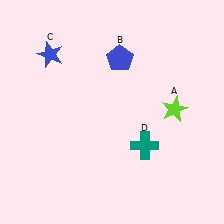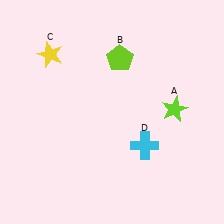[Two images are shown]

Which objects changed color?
B changed from blue to lime. C changed from blue to yellow. D changed from teal to cyan.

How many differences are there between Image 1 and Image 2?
There are 3 differences between the two images.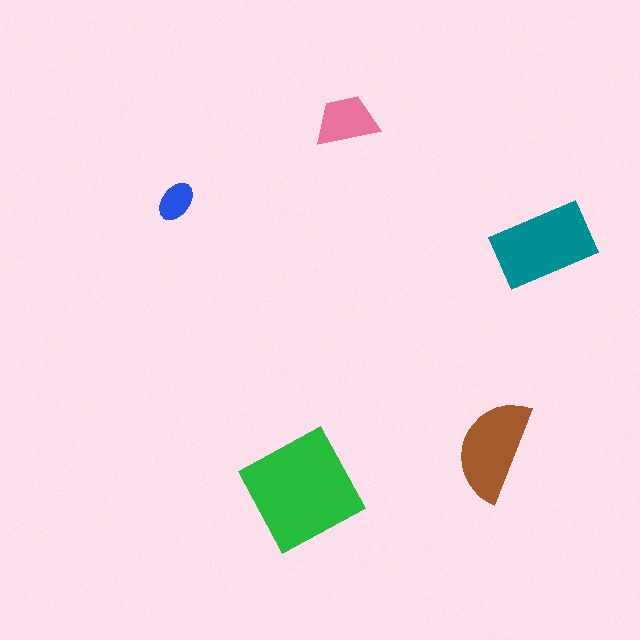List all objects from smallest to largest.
The blue ellipse, the pink trapezoid, the brown semicircle, the teal rectangle, the green square.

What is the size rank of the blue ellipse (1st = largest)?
5th.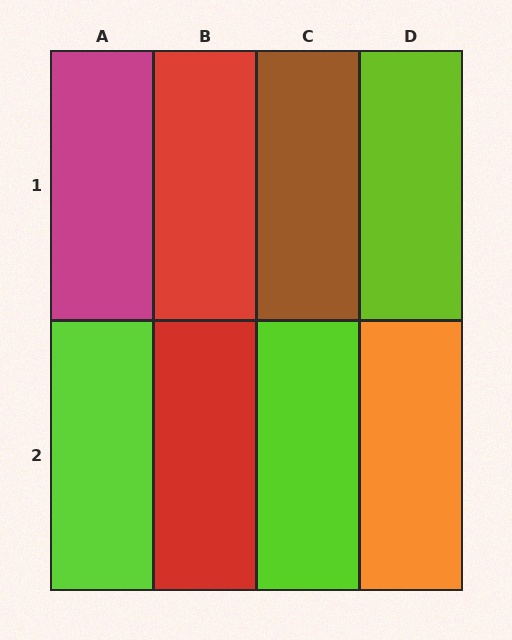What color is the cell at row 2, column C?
Lime.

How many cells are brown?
1 cell is brown.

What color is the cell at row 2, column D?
Orange.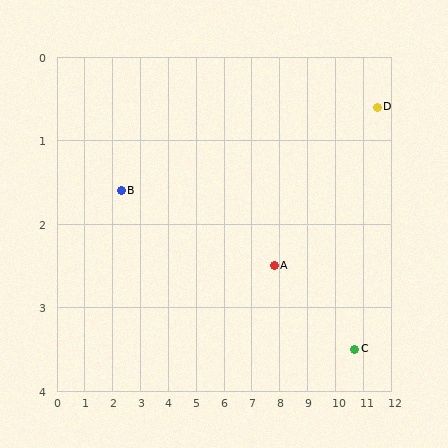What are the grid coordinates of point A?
Point A is at approximately (7.8, 2.5).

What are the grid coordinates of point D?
Point D is at approximately (11.5, 0.6).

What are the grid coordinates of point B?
Point B is at approximately (2.3, 1.6).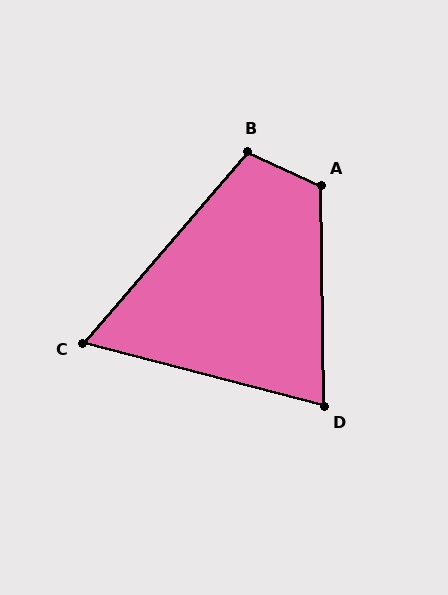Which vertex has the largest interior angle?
A, at approximately 116 degrees.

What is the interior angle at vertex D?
Approximately 75 degrees (acute).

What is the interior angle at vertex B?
Approximately 105 degrees (obtuse).